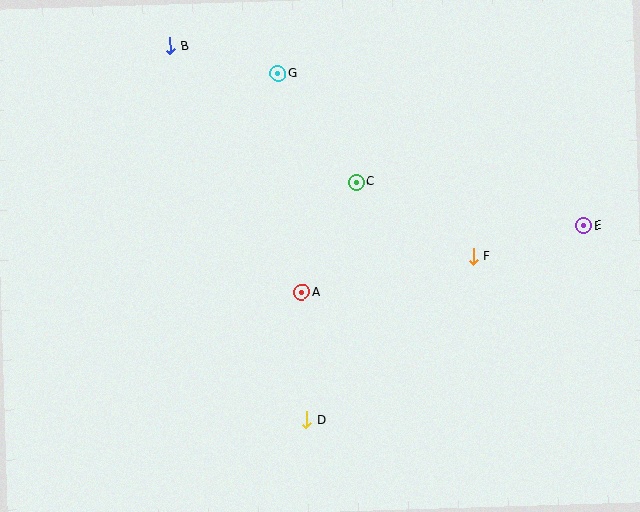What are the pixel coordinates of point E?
Point E is at (584, 226).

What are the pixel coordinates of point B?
Point B is at (170, 46).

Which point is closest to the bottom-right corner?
Point E is closest to the bottom-right corner.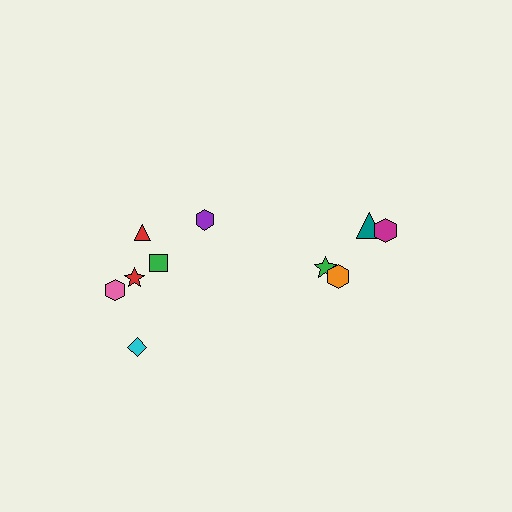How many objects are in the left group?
There are 6 objects.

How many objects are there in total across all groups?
There are 10 objects.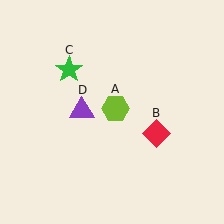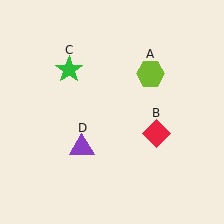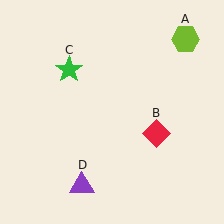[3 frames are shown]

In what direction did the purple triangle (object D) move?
The purple triangle (object D) moved down.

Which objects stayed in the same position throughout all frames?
Red diamond (object B) and green star (object C) remained stationary.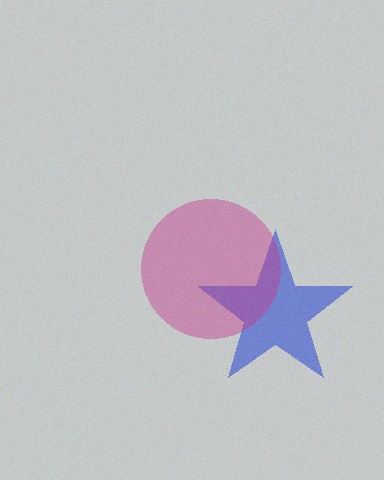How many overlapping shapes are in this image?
There are 2 overlapping shapes in the image.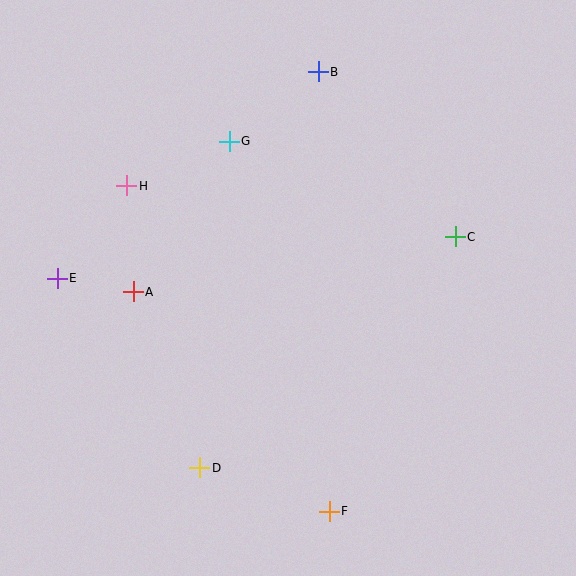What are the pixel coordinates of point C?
Point C is at (455, 237).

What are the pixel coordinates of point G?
Point G is at (229, 141).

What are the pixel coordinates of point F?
Point F is at (329, 511).